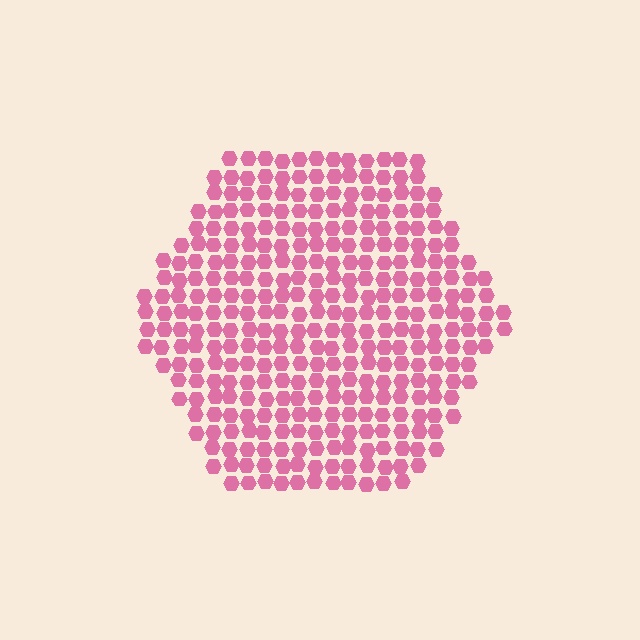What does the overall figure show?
The overall figure shows a hexagon.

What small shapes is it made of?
It is made of small hexagons.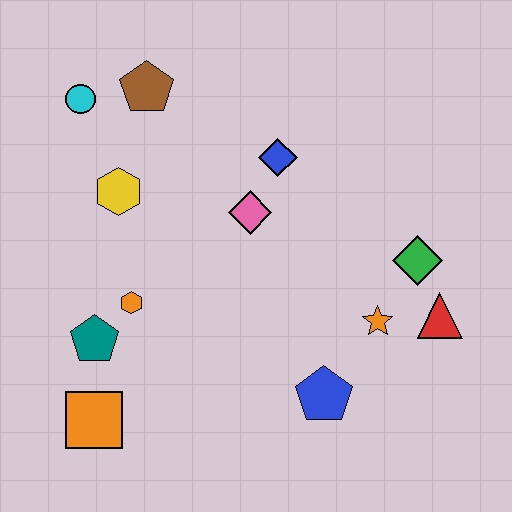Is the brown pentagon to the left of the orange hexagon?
No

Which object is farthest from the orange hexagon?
The red triangle is farthest from the orange hexagon.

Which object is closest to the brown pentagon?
The cyan circle is closest to the brown pentagon.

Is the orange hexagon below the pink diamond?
Yes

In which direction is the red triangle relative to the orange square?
The red triangle is to the right of the orange square.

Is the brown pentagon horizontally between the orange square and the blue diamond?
Yes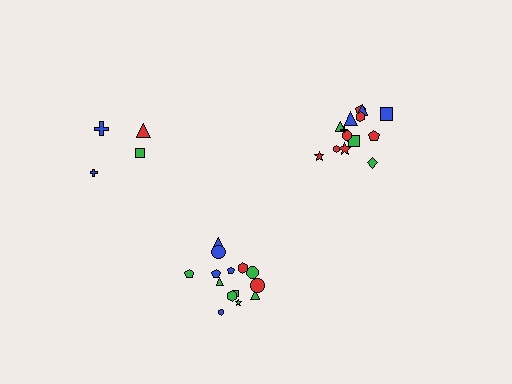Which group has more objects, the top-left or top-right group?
The top-right group.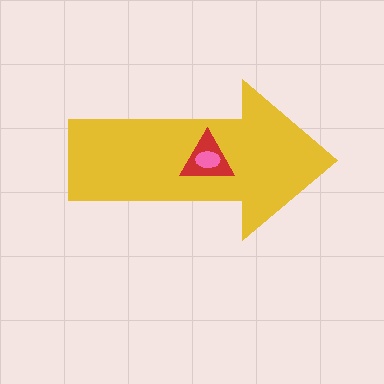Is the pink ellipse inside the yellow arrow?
Yes.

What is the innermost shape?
The pink ellipse.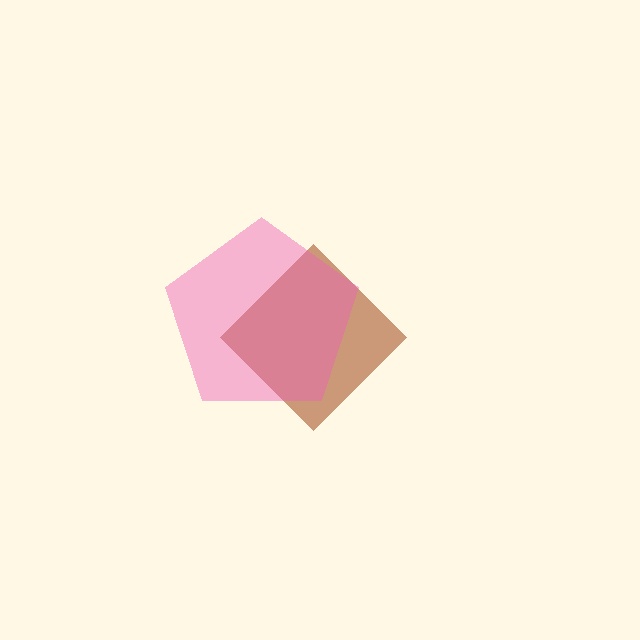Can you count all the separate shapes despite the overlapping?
Yes, there are 2 separate shapes.